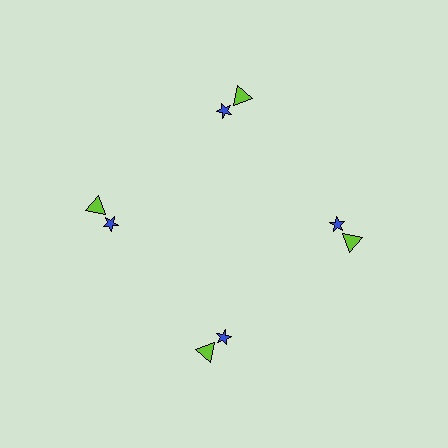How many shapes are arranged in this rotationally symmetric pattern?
There are 8 shapes, arranged in 4 groups of 2.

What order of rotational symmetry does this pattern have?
This pattern has 4-fold rotational symmetry.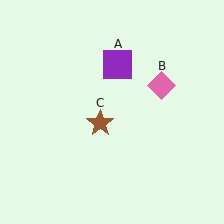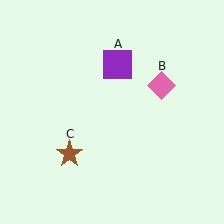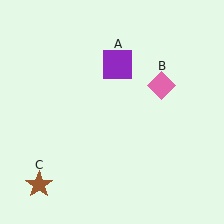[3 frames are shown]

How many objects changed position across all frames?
1 object changed position: brown star (object C).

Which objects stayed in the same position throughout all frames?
Purple square (object A) and pink diamond (object B) remained stationary.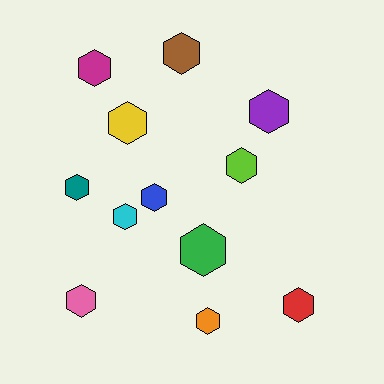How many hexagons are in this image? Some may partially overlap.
There are 12 hexagons.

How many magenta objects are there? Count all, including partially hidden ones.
There is 1 magenta object.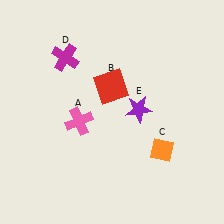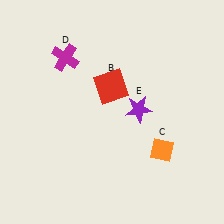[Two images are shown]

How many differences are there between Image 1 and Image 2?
There is 1 difference between the two images.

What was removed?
The pink cross (A) was removed in Image 2.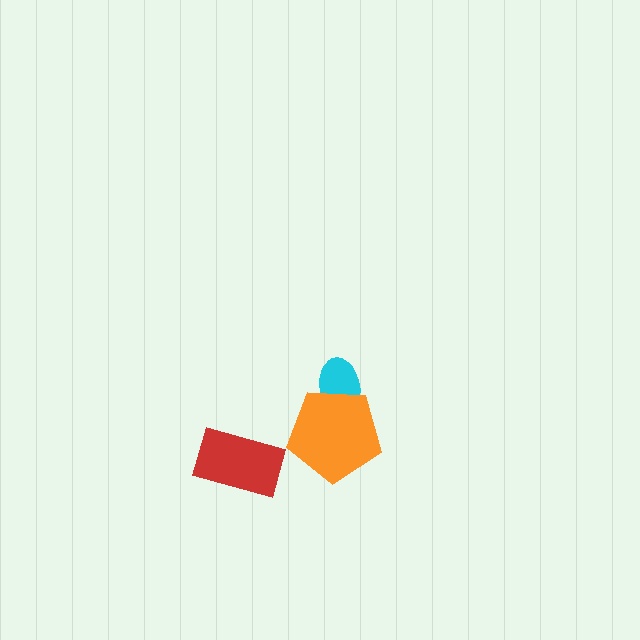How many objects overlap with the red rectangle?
0 objects overlap with the red rectangle.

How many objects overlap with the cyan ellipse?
1 object overlaps with the cyan ellipse.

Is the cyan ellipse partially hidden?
Yes, it is partially covered by another shape.